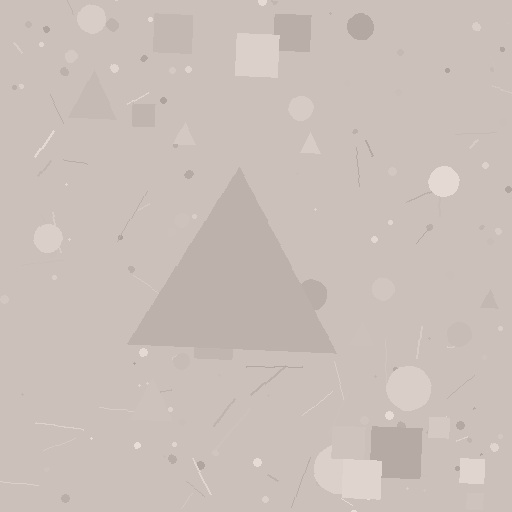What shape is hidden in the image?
A triangle is hidden in the image.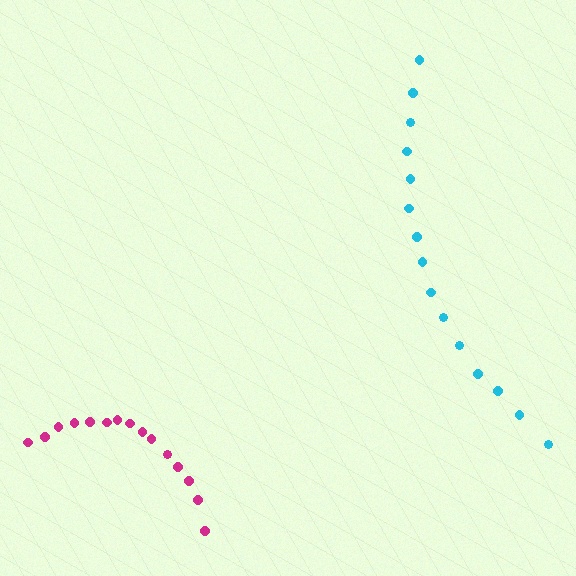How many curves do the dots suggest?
There are 2 distinct paths.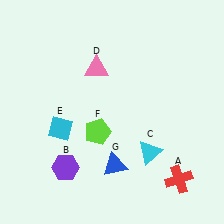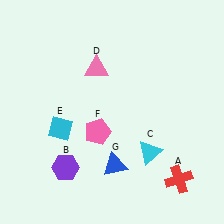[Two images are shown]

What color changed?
The pentagon (F) changed from lime in Image 1 to pink in Image 2.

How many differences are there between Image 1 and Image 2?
There is 1 difference between the two images.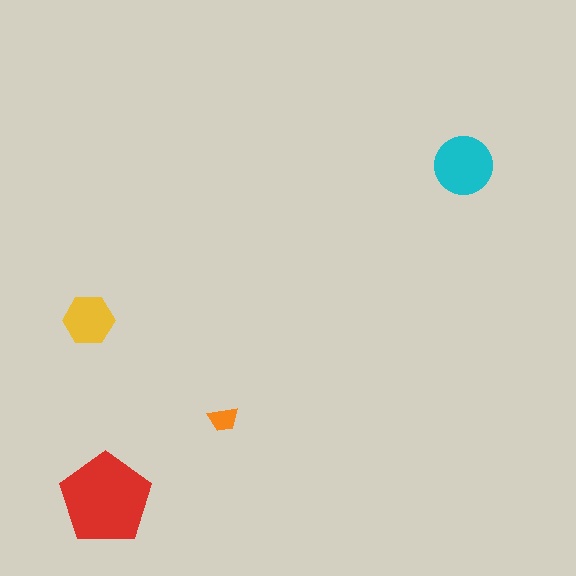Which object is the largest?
The red pentagon.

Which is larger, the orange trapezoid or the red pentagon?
The red pentagon.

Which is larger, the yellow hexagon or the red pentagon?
The red pentagon.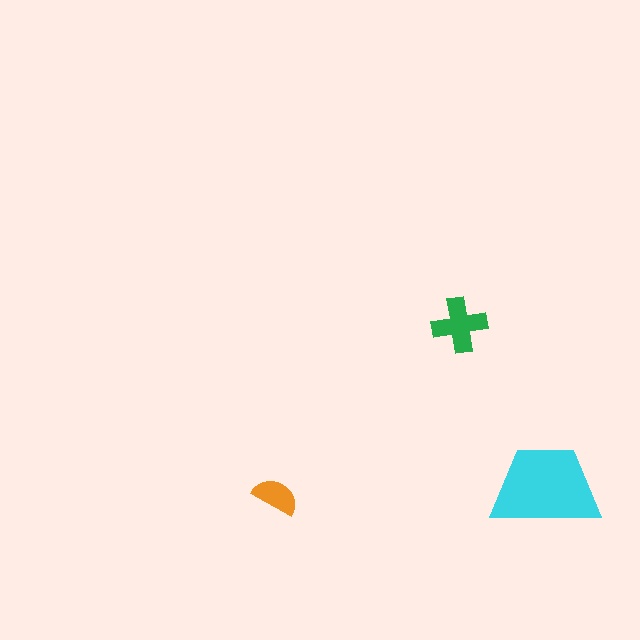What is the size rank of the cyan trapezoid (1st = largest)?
1st.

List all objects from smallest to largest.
The orange semicircle, the green cross, the cyan trapezoid.